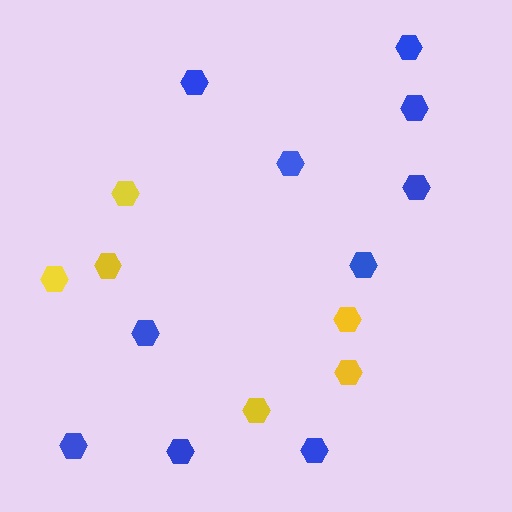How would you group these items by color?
There are 2 groups: one group of blue hexagons (10) and one group of yellow hexagons (6).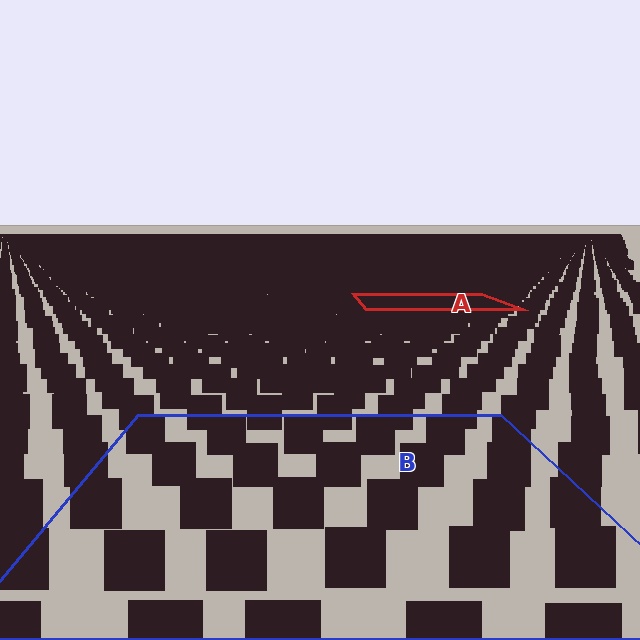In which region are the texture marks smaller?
The texture marks are smaller in region A, because it is farther away.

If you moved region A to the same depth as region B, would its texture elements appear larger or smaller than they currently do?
They would appear larger. At a closer depth, the same texture elements are projected at a bigger on-screen size.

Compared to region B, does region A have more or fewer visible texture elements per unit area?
Region A has more texture elements per unit area — they are packed more densely because it is farther away.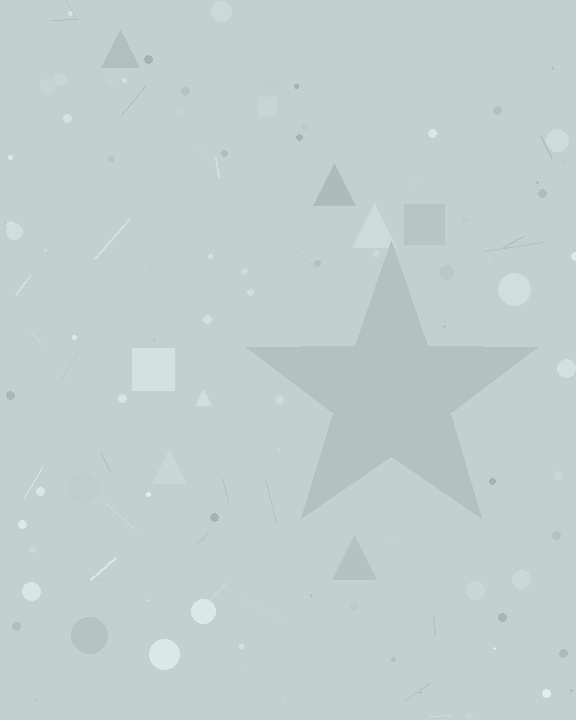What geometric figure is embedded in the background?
A star is embedded in the background.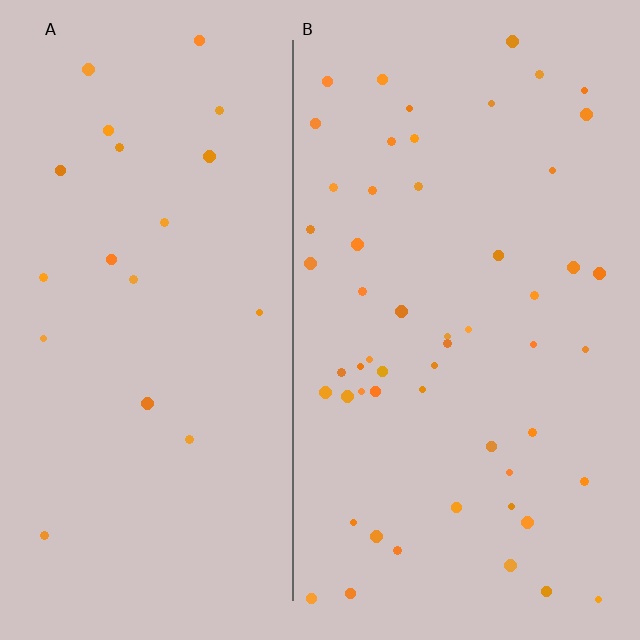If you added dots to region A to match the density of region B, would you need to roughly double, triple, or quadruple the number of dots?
Approximately triple.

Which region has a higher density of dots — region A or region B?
B (the right).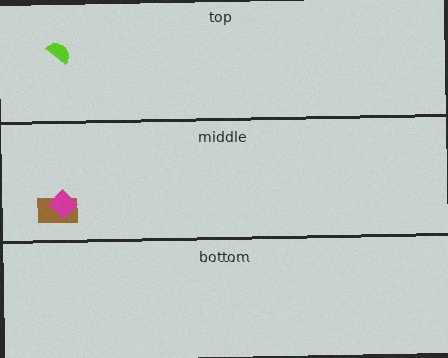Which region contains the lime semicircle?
The top region.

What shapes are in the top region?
The lime semicircle.